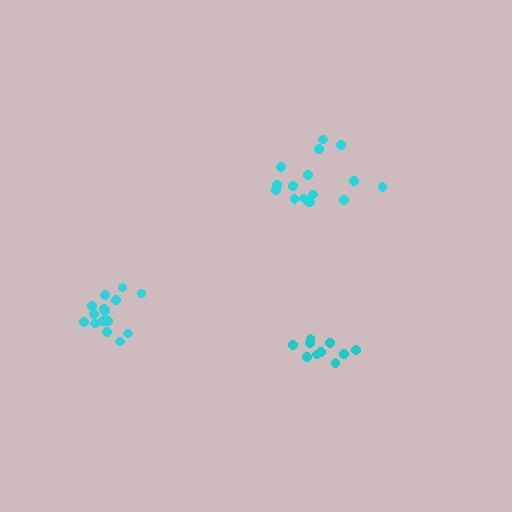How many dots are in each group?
Group 1: 10 dots, Group 2: 16 dots, Group 3: 15 dots (41 total).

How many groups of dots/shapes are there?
There are 3 groups.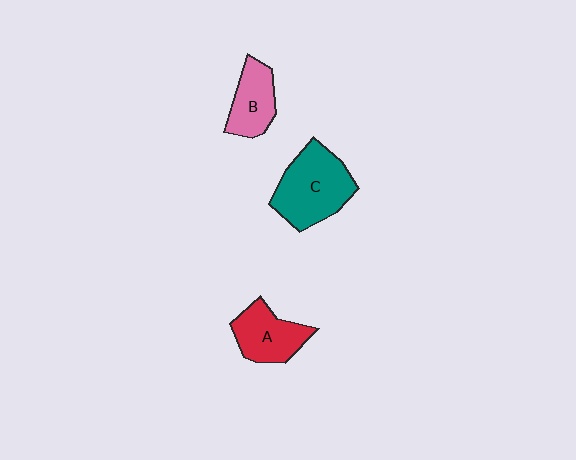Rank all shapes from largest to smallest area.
From largest to smallest: C (teal), A (red), B (pink).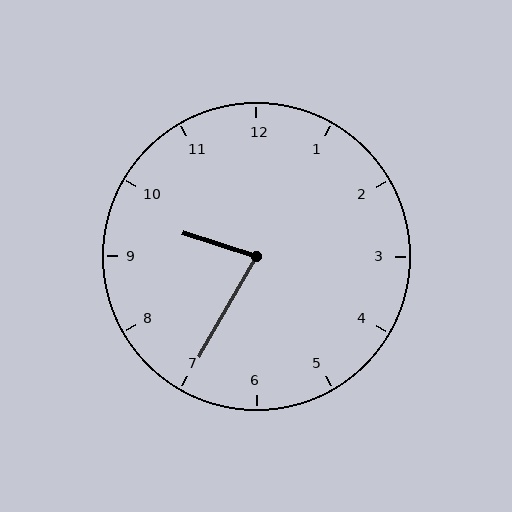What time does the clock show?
9:35.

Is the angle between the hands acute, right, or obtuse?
It is acute.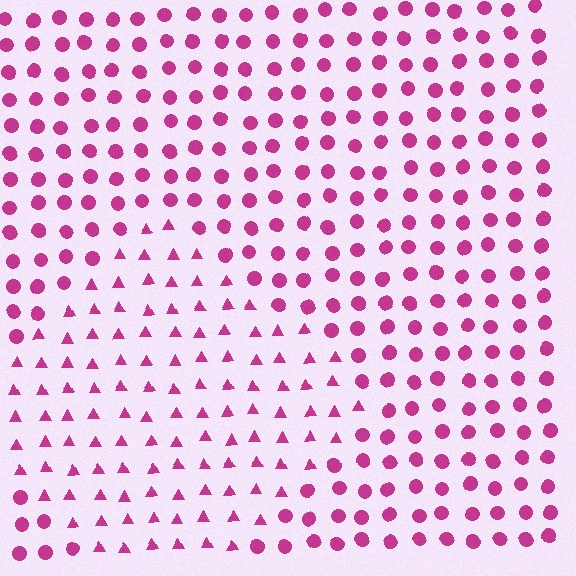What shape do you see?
I see a diamond.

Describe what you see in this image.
The image is filled with small magenta elements arranged in a uniform grid. A diamond-shaped region contains triangles, while the surrounding area contains circles. The boundary is defined purely by the change in element shape.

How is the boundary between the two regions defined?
The boundary is defined by a change in element shape: triangles inside vs. circles outside. All elements share the same color and spacing.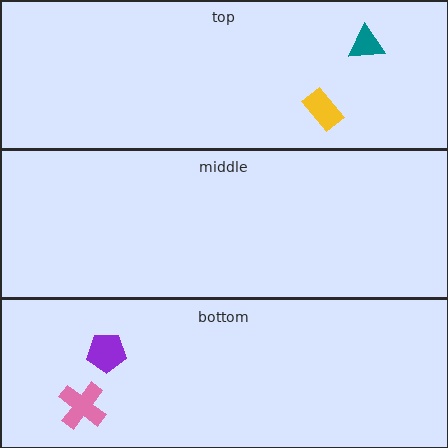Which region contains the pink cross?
The bottom region.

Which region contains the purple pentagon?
The bottom region.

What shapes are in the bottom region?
The purple pentagon, the pink cross.